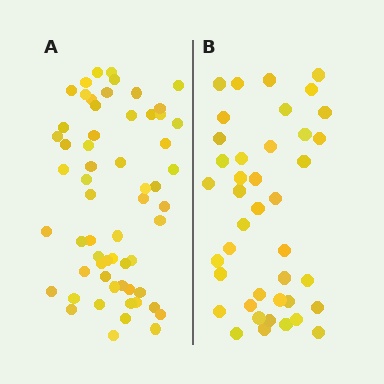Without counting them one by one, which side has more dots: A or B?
Region A (the left region) has more dots.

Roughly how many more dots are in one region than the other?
Region A has approximately 20 more dots than region B.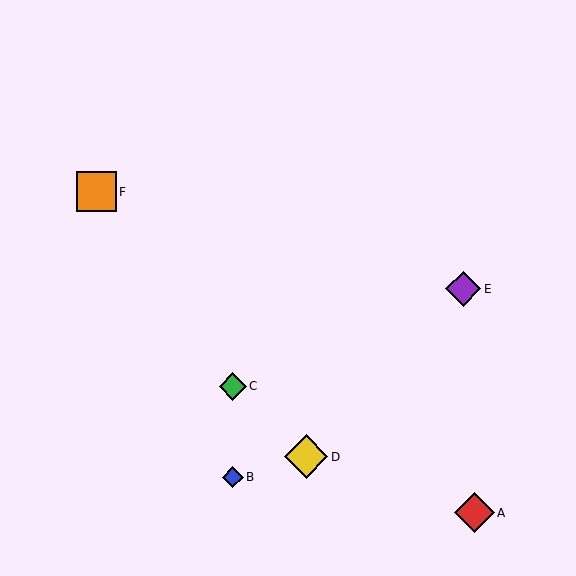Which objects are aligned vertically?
Objects B, C are aligned vertically.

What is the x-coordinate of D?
Object D is at x≈306.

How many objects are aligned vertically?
2 objects (B, C) are aligned vertically.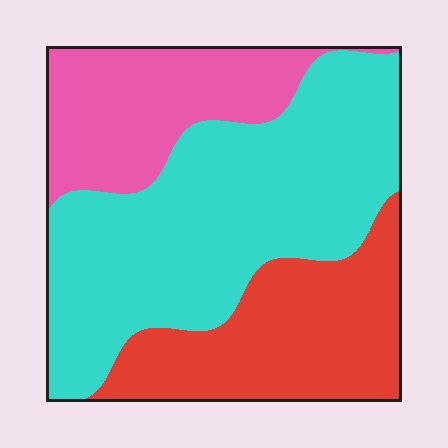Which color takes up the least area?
Pink, at roughly 25%.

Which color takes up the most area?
Cyan, at roughly 50%.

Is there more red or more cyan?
Cyan.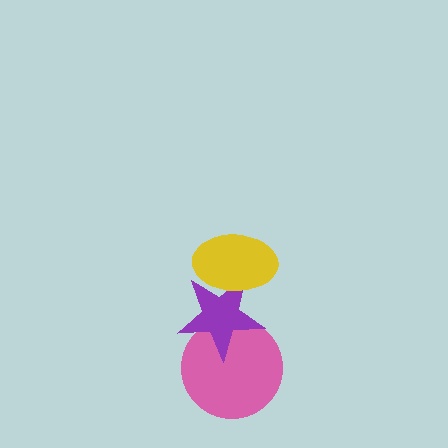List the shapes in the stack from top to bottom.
From top to bottom: the yellow ellipse, the purple star, the pink circle.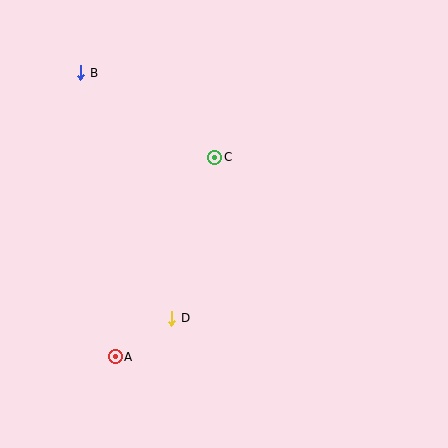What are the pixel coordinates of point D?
Point D is at (172, 318).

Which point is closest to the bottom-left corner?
Point A is closest to the bottom-left corner.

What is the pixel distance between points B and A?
The distance between B and A is 286 pixels.